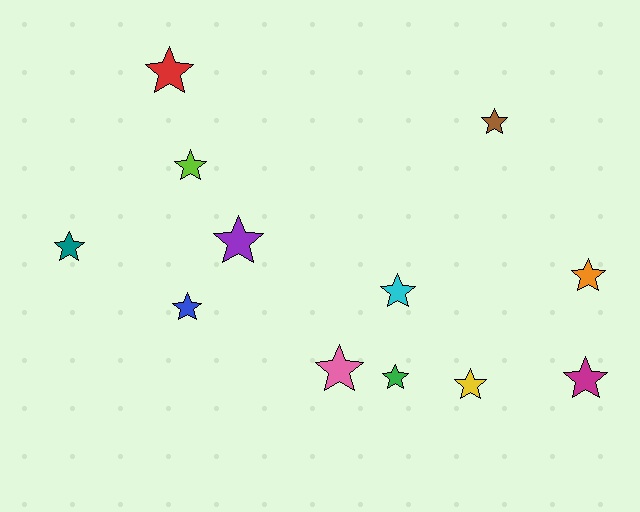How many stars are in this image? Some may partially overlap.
There are 12 stars.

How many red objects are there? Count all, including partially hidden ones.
There is 1 red object.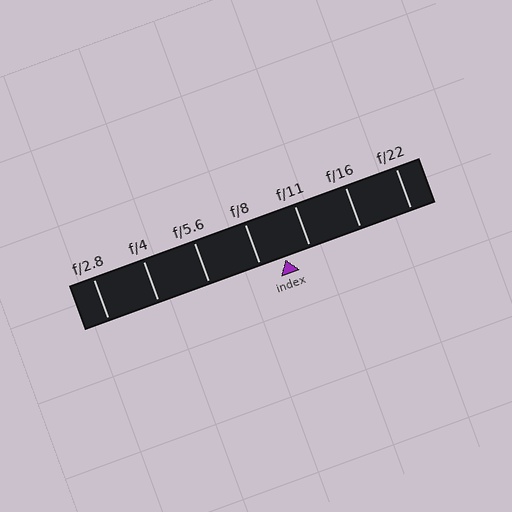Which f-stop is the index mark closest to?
The index mark is closest to f/8.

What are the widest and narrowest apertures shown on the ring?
The widest aperture shown is f/2.8 and the narrowest is f/22.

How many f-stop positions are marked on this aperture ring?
There are 7 f-stop positions marked.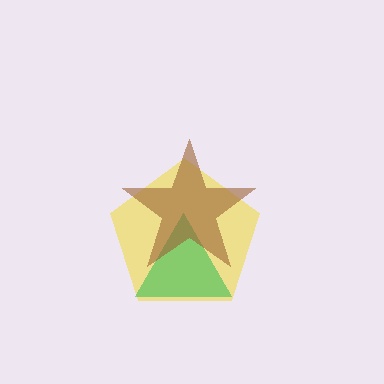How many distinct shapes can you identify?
There are 3 distinct shapes: a yellow pentagon, a green triangle, a brown star.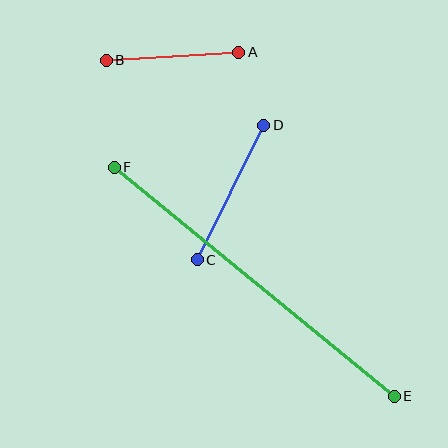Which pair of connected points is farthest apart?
Points E and F are farthest apart.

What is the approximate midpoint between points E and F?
The midpoint is at approximately (254, 282) pixels.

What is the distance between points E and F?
The distance is approximately 362 pixels.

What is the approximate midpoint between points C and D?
The midpoint is at approximately (230, 193) pixels.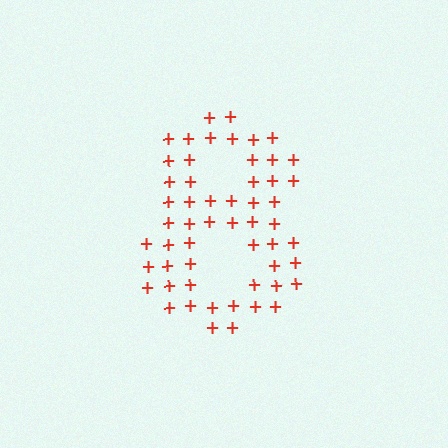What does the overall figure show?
The overall figure shows the digit 8.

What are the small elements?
The small elements are plus signs.